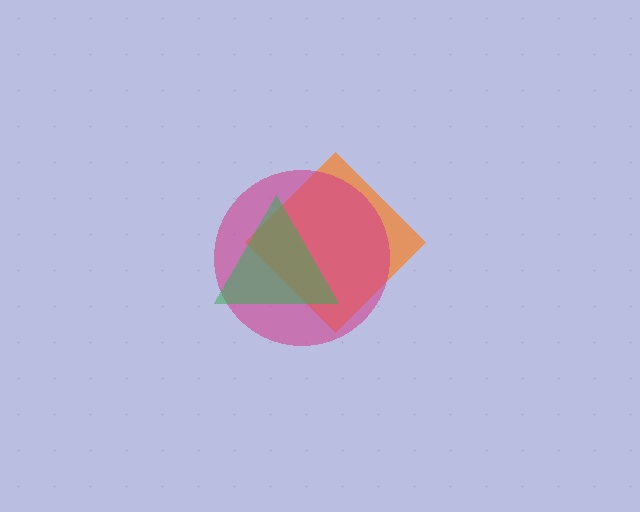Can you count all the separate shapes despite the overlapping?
Yes, there are 3 separate shapes.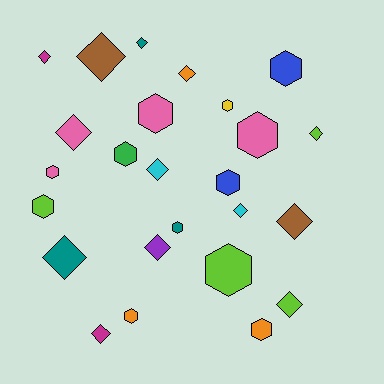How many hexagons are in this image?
There are 12 hexagons.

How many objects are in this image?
There are 25 objects.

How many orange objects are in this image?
There are 3 orange objects.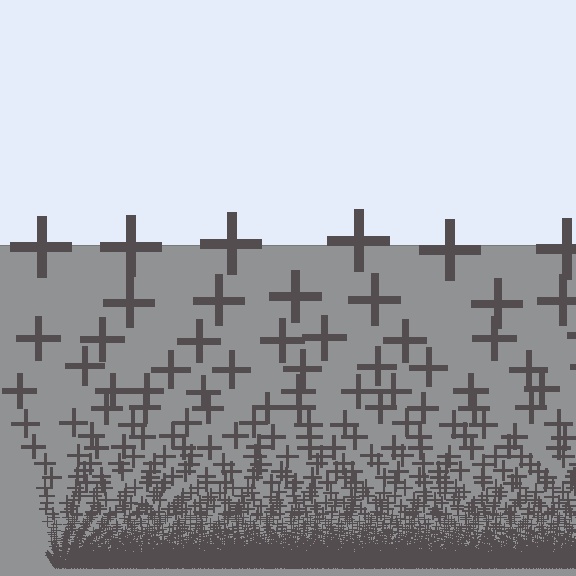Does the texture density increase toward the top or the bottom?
Density increases toward the bottom.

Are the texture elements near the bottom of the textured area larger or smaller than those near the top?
Smaller. The gradient is inverted — elements near the bottom are smaller and denser.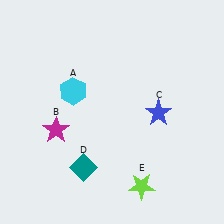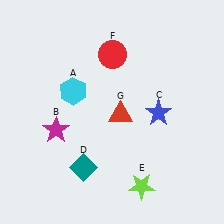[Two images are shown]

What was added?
A red circle (F), a red triangle (G) were added in Image 2.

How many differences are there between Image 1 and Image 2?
There are 2 differences between the two images.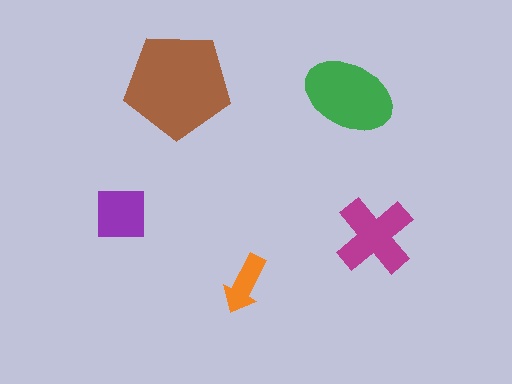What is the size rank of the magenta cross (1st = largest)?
3rd.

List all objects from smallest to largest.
The orange arrow, the purple square, the magenta cross, the green ellipse, the brown pentagon.